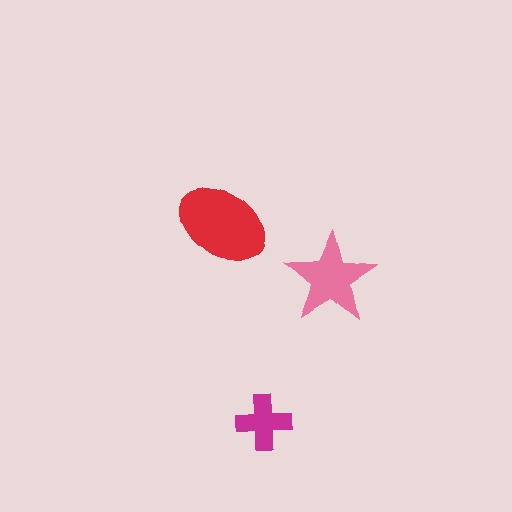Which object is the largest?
The red ellipse.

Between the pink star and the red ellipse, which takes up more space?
The red ellipse.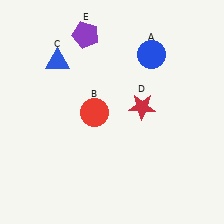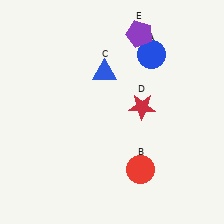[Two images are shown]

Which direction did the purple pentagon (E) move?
The purple pentagon (E) moved right.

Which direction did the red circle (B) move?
The red circle (B) moved down.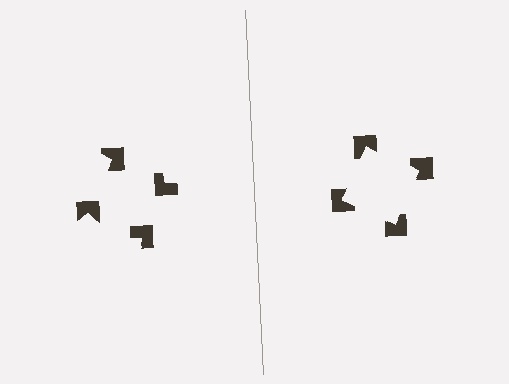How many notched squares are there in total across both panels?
8 — 4 on each side.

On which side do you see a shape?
An illusory square appears on the right side. On the left side the wedge cuts are rotated, so no coherent shape forms.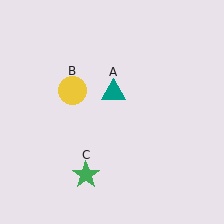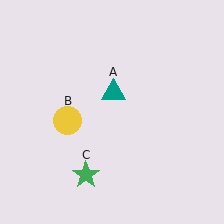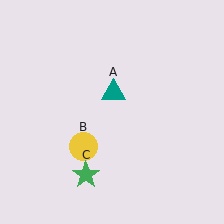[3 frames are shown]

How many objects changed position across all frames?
1 object changed position: yellow circle (object B).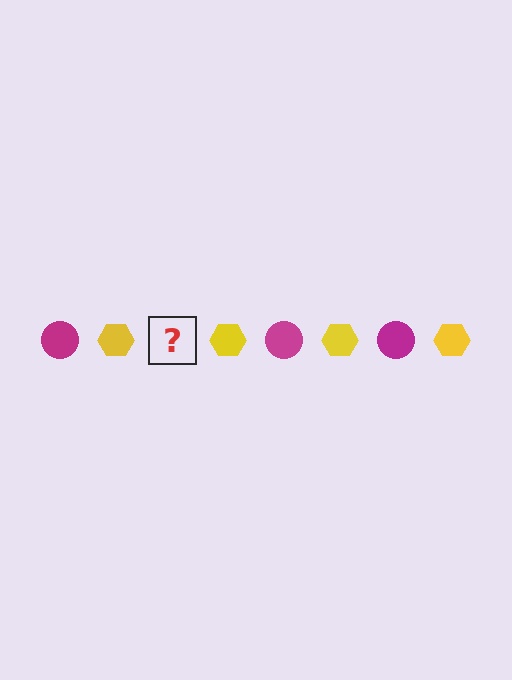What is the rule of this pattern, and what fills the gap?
The rule is that the pattern alternates between magenta circle and yellow hexagon. The gap should be filled with a magenta circle.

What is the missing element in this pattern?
The missing element is a magenta circle.